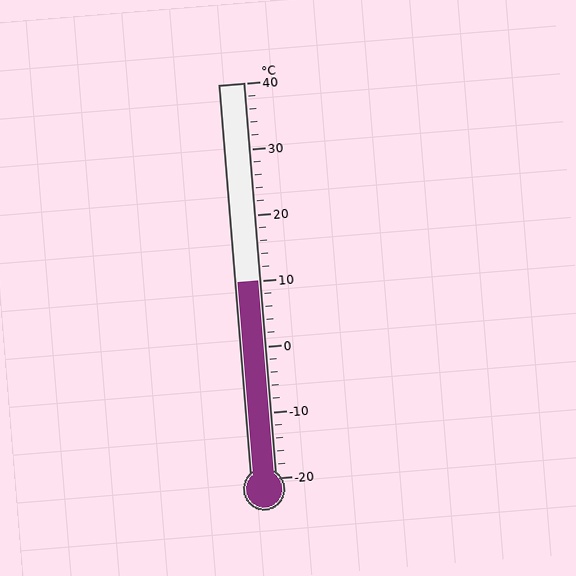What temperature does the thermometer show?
The thermometer shows approximately 10°C.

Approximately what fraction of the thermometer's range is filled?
The thermometer is filled to approximately 50% of its range.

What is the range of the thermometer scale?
The thermometer scale ranges from -20°C to 40°C.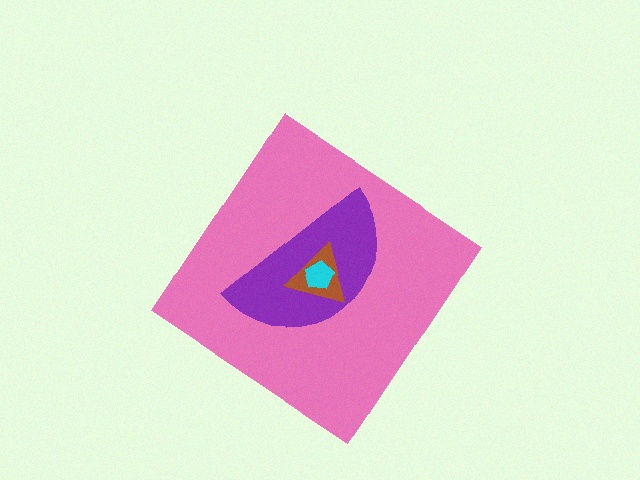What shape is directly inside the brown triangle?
The cyan pentagon.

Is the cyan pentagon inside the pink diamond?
Yes.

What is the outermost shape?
The pink diamond.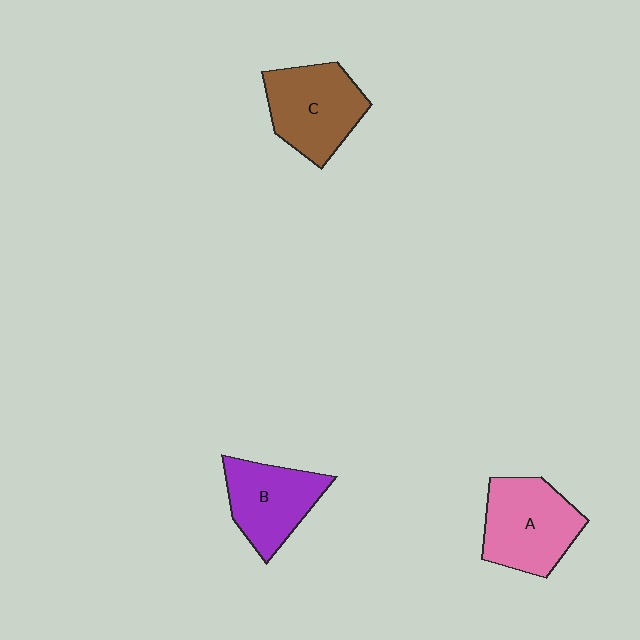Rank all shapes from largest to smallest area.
From largest to smallest: A (pink), C (brown), B (purple).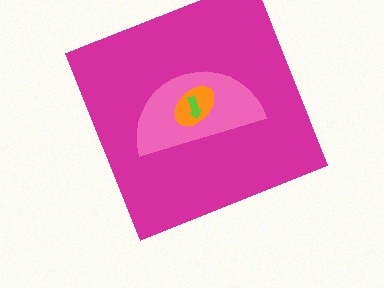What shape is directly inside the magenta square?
The pink semicircle.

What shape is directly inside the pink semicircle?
The orange ellipse.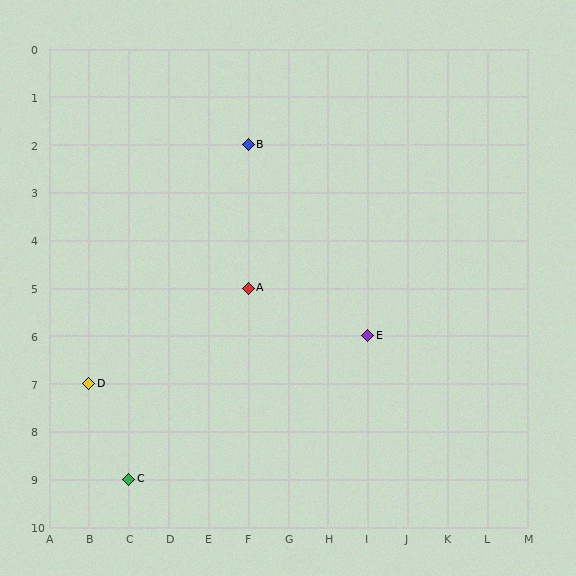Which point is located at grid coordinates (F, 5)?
Point A is at (F, 5).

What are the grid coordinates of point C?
Point C is at grid coordinates (C, 9).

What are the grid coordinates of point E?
Point E is at grid coordinates (I, 6).